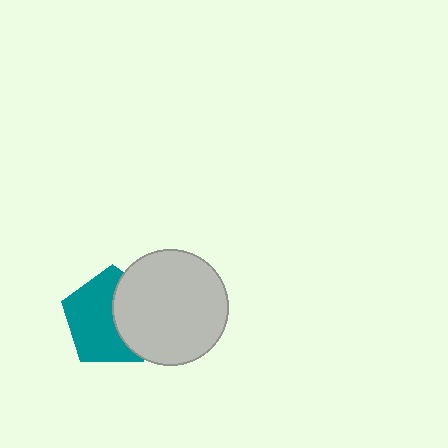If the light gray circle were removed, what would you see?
You would see the complete teal pentagon.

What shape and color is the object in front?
The object in front is a light gray circle.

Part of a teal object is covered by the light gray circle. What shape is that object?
It is a pentagon.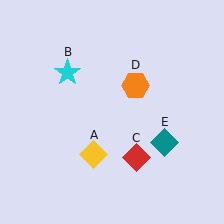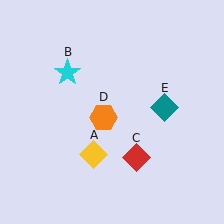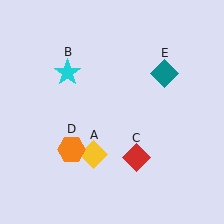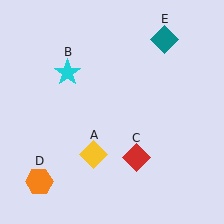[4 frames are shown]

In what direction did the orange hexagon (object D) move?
The orange hexagon (object D) moved down and to the left.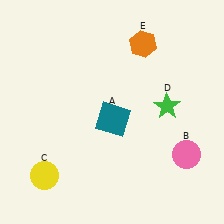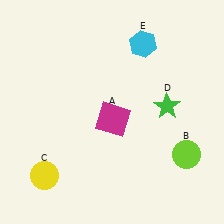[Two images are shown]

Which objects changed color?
A changed from teal to magenta. B changed from pink to lime. E changed from orange to cyan.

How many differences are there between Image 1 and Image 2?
There are 3 differences between the two images.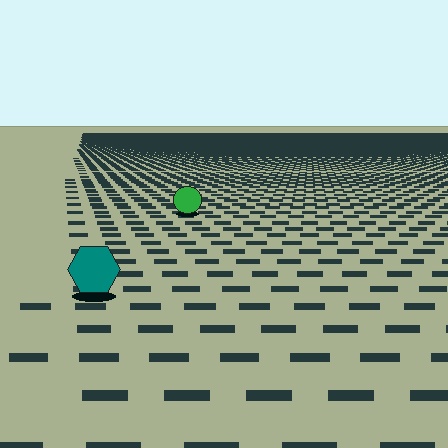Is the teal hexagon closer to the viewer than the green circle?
Yes. The teal hexagon is closer — you can tell from the texture gradient: the ground texture is coarser near it.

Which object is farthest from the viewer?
The green circle is farthest from the viewer. It appears smaller and the ground texture around it is denser.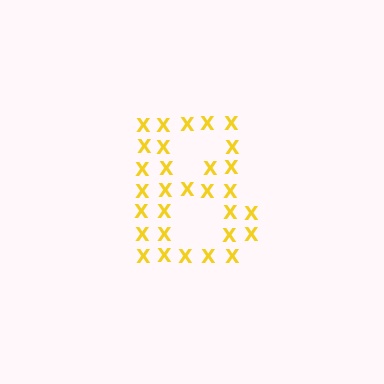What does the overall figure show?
The overall figure shows the letter B.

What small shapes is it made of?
It is made of small letter X's.